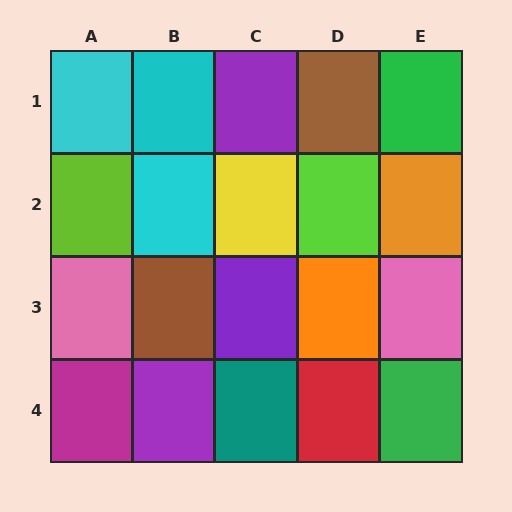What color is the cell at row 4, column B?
Purple.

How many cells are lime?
2 cells are lime.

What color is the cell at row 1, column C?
Purple.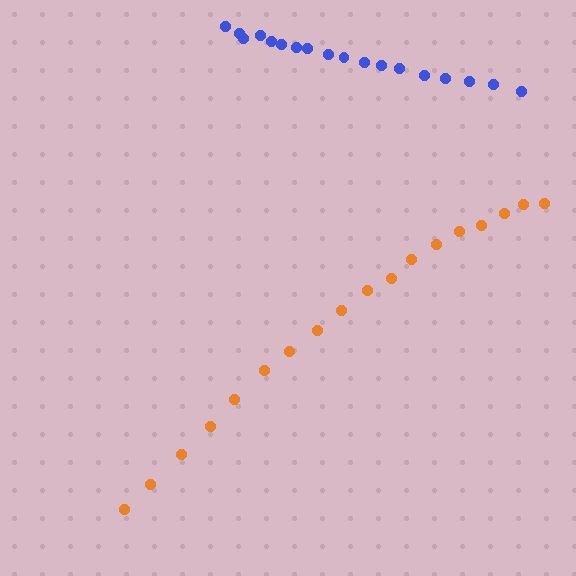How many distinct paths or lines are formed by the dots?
There are 2 distinct paths.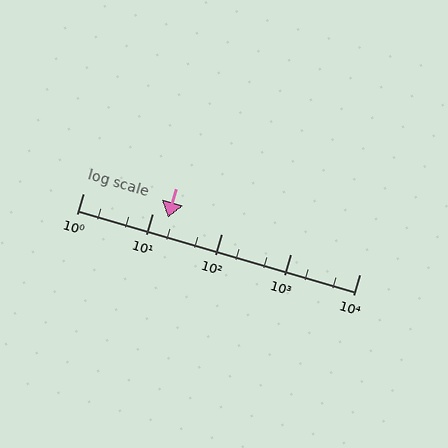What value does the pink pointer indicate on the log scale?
The pointer indicates approximately 17.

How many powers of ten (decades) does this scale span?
The scale spans 4 decades, from 1 to 10000.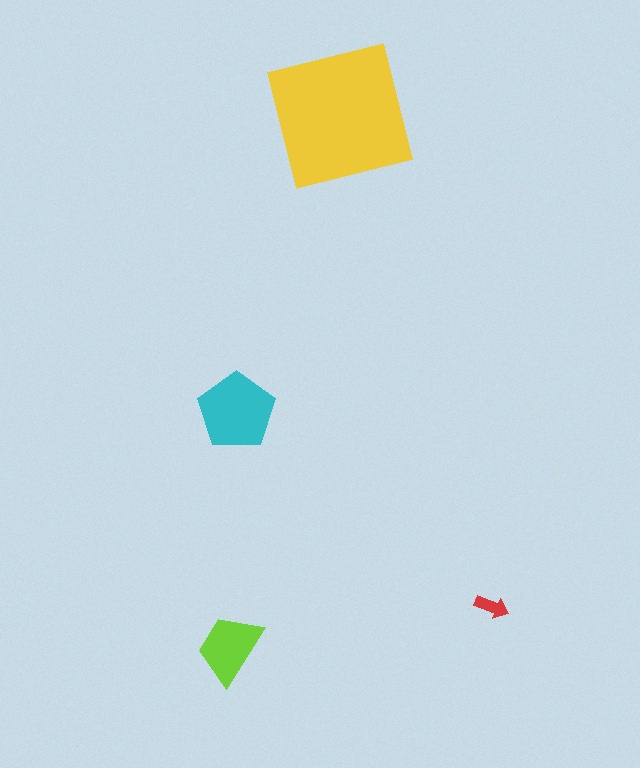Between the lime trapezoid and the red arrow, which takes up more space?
The lime trapezoid.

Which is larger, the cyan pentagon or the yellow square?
The yellow square.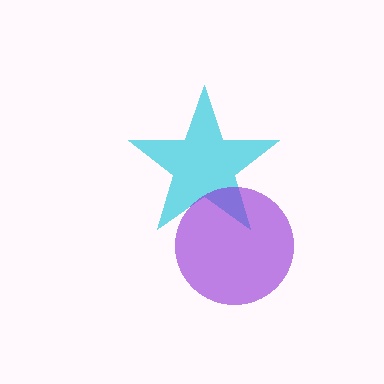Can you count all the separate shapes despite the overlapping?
Yes, there are 2 separate shapes.